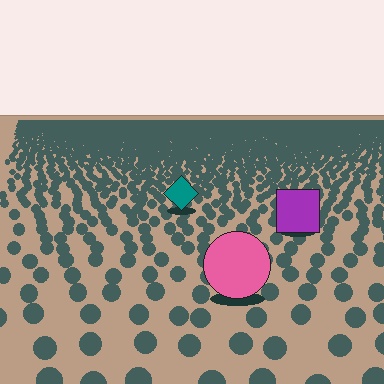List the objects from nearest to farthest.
From nearest to farthest: the pink circle, the purple square, the teal diamond.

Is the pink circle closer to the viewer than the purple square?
Yes. The pink circle is closer — you can tell from the texture gradient: the ground texture is coarser near it.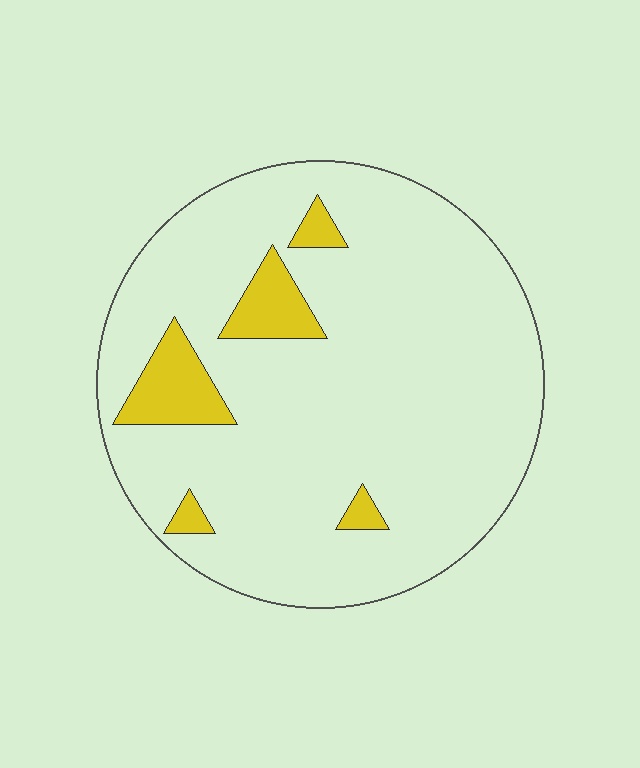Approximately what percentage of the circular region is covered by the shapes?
Approximately 10%.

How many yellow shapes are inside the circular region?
5.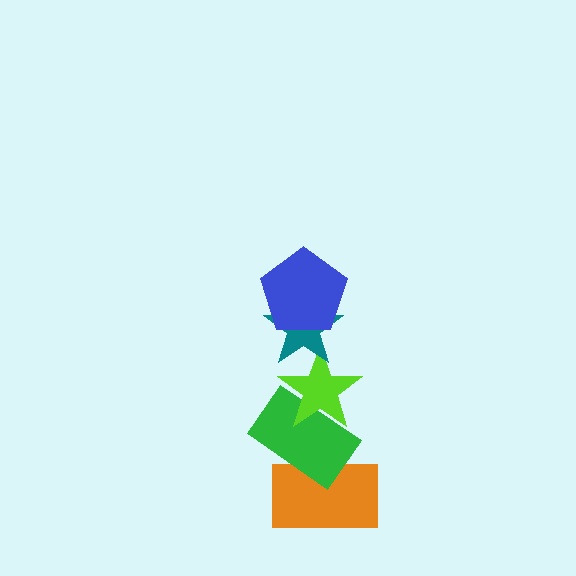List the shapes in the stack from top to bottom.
From top to bottom: the blue pentagon, the teal star, the lime star, the green rectangle, the orange rectangle.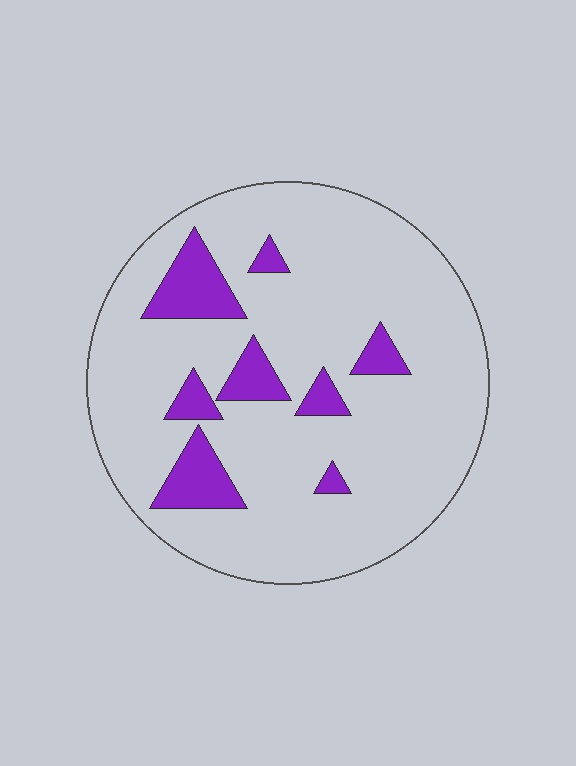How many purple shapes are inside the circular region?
8.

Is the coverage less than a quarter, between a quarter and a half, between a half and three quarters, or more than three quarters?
Less than a quarter.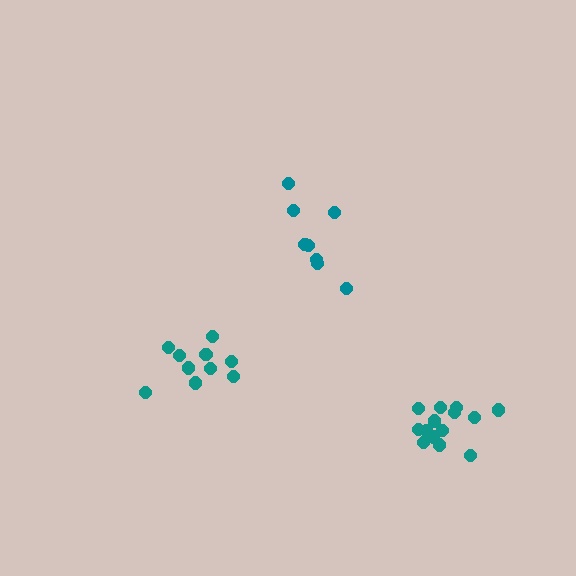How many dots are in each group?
Group 1: 10 dots, Group 2: 8 dots, Group 3: 14 dots (32 total).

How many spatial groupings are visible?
There are 3 spatial groupings.